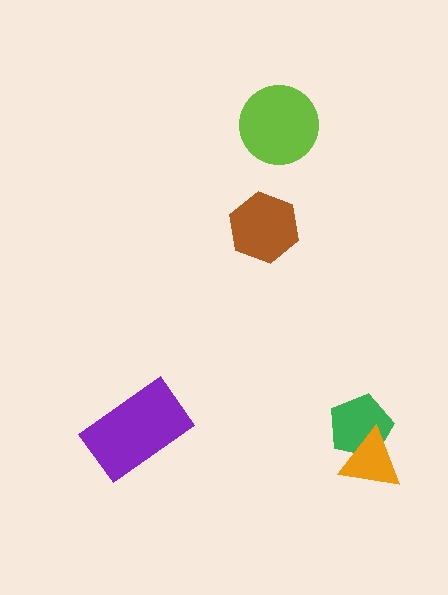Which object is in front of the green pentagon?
The orange triangle is in front of the green pentagon.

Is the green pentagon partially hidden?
Yes, it is partially covered by another shape.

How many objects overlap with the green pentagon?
1 object overlaps with the green pentagon.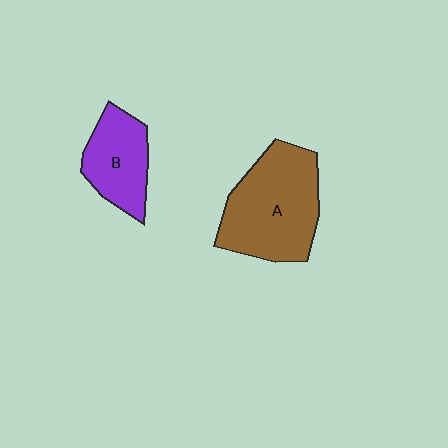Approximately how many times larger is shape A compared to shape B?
Approximately 1.7 times.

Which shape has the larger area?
Shape A (brown).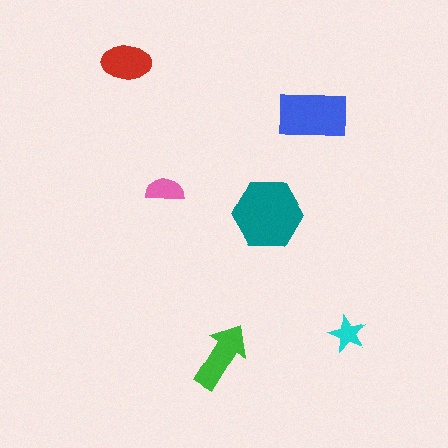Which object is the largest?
The teal hexagon.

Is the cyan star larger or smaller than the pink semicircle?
Smaller.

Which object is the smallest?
The cyan star.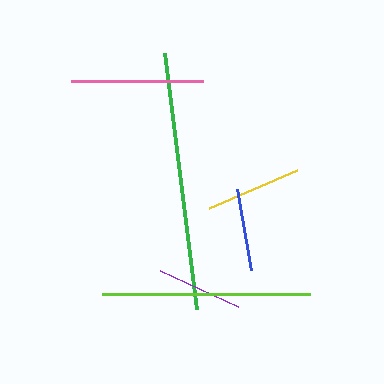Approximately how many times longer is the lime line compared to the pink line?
The lime line is approximately 1.6 times the length of the pink line.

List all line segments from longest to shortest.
From longest to shortest: green, lime, pink, yellow, purple, blue.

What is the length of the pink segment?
The pink segment is approximately 132 pixels long.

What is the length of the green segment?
The green segment is approximately 258 pixels long.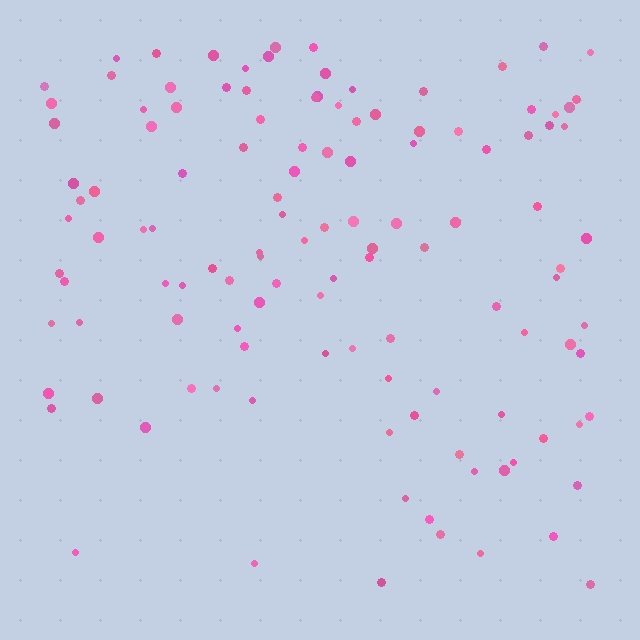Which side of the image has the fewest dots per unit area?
The bottom.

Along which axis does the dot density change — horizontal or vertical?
Vertical.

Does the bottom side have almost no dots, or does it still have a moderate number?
Still a moderate number, just noticeably fewer than the top.